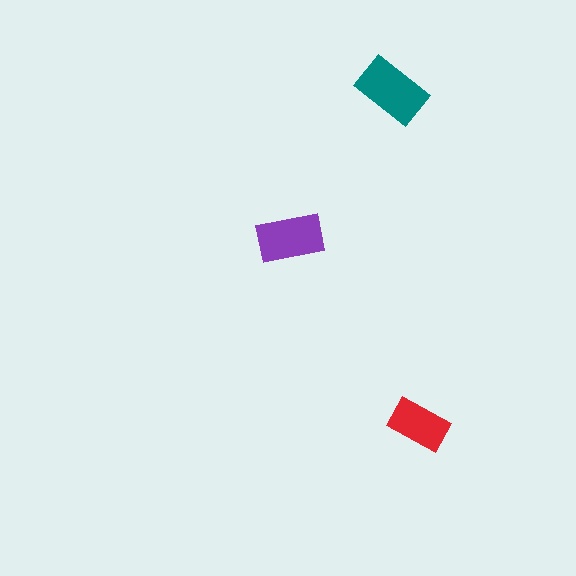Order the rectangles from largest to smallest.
the teal one, the purple one, the red one.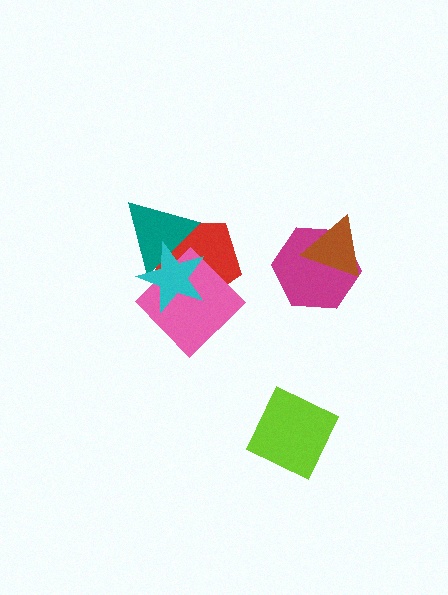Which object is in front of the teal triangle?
The cyan star is in front of the teal triangle.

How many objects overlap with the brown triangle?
1 object overlaps with the brown triangle.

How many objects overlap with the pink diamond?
2 objects overlap with the pink diamond.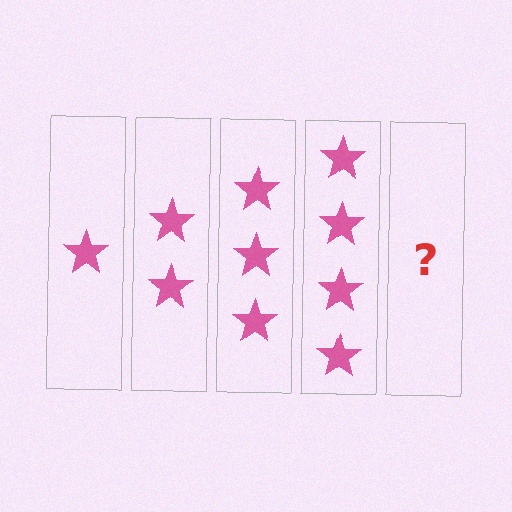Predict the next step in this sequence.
The next step is 5 stars.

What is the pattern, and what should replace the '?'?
The pattern is that each step adds one more star. The '?' should be 5 stars.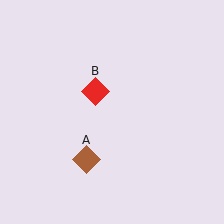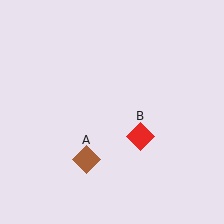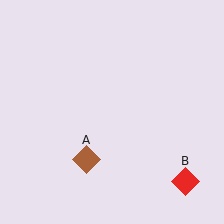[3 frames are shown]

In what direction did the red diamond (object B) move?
The red diamond (object B) moved down and to the right.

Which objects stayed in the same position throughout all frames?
Brown diamond (object A) remained stationary.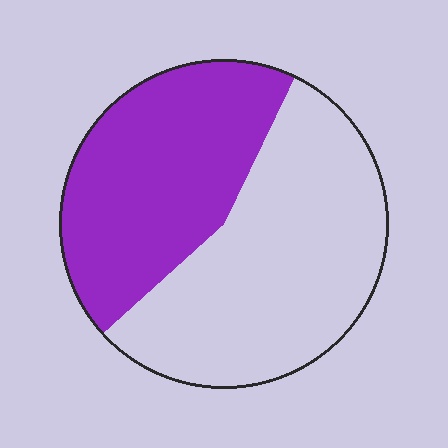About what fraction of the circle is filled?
About two fifths (2/5).